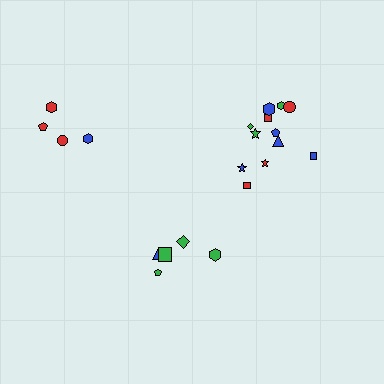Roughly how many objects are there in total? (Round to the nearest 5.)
Roughly 20 objects in total.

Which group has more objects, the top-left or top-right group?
The top-right group.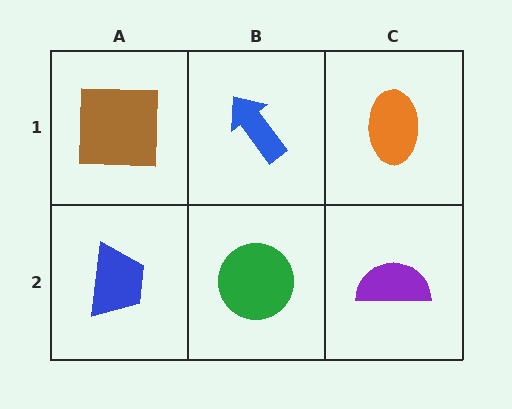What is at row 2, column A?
A blue trapezoid.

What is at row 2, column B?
A green circle.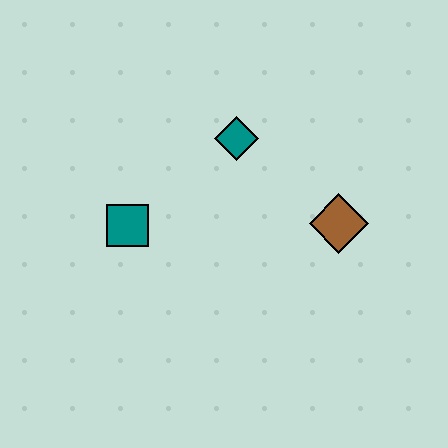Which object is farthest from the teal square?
The brown diamond is farthest from the teal square.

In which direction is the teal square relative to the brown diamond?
The teal square is to the left of the brown diamond.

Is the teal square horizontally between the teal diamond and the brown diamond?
No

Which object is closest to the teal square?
The teal diamond is closest to the teal square.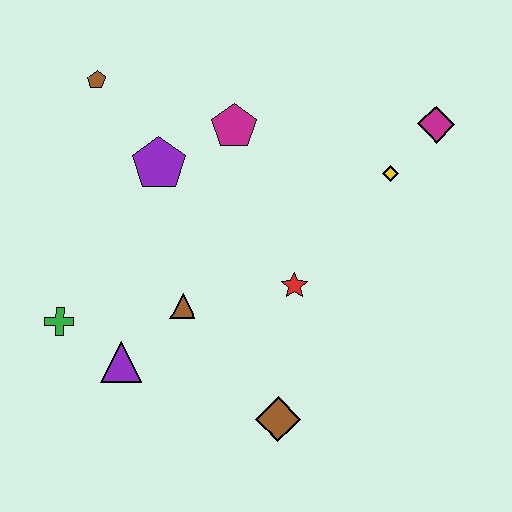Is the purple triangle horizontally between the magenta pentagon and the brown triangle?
No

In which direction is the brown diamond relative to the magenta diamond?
The brown diamond is below the magenta diamond.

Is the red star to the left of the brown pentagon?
No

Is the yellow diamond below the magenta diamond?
Yes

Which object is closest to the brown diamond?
The red star is closest to the brown diamond.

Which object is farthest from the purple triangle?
The magenta diamond is farthest from the purple triangle.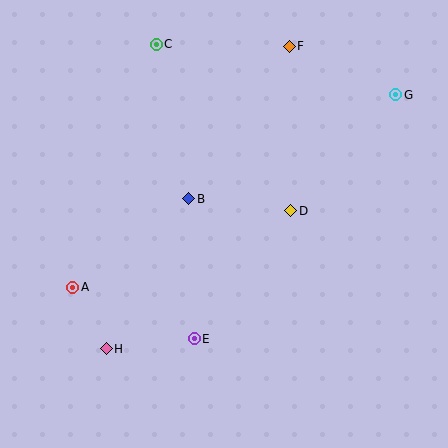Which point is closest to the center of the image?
Point B at (189, 199) is closest to the center.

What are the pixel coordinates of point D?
Point D is at (291, 211).